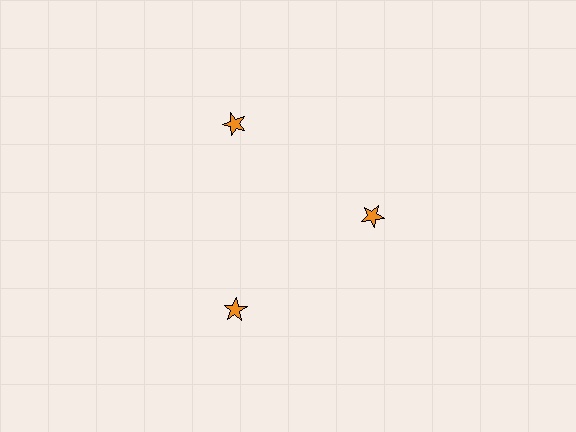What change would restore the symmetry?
The symmetry would be restored by moving it outward, back onto the ring so that all 3 stars sit at equal angles and equal distance from the center.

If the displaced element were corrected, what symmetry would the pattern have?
It would have 3-fold rotational symmetry — the pattern would map onto itself every 120 degrees.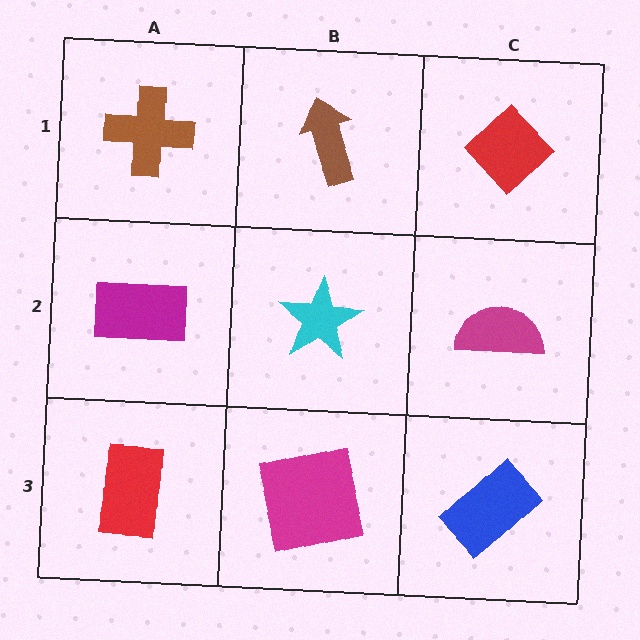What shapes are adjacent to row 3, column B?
A cyan star (row 2, column B), a red rectangle (row 3, column A), a blue rectangle (row 3, column C).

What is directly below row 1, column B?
A cyan star.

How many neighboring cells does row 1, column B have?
3.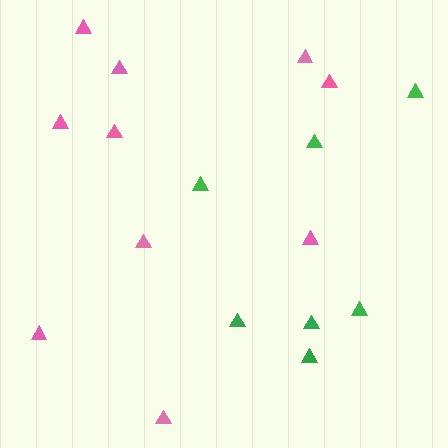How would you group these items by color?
There are 2 groups: one group of pink triangles (10) and one group of green triangles (7).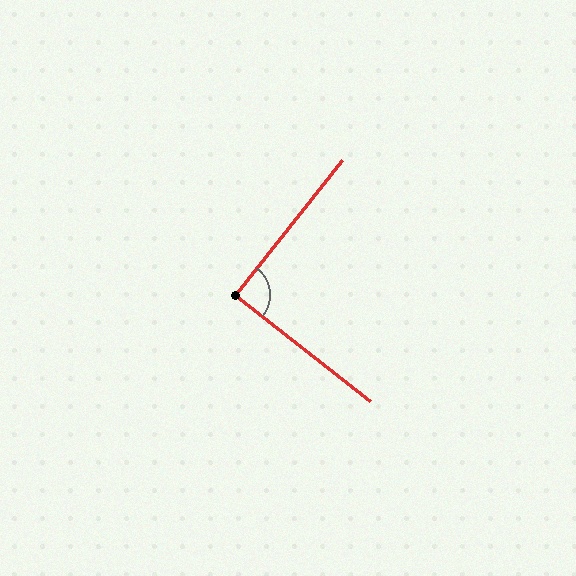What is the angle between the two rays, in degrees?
Approximately 90 degrees.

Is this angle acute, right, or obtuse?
It is approximately a right angle.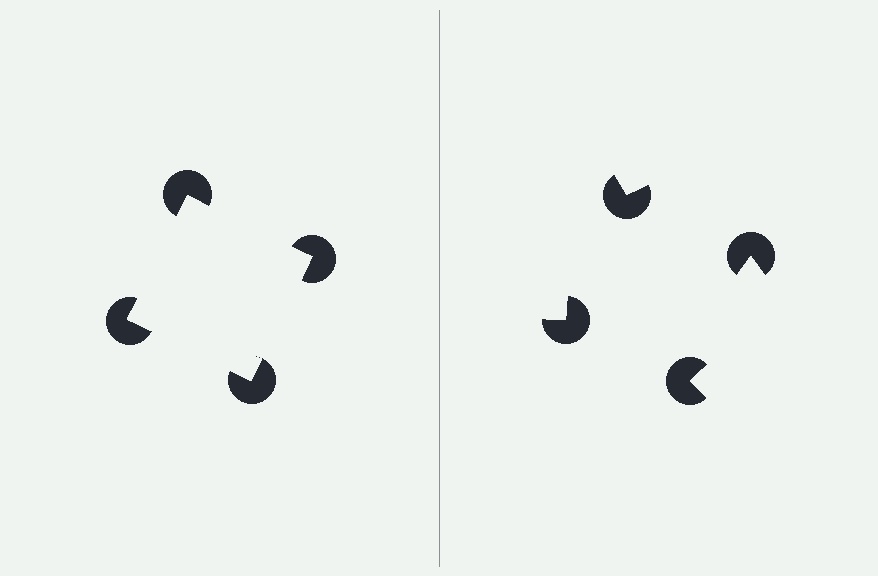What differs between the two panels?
The pac-man discs are positioned identically on both sides; only the wedge orientations differ. On the left they align to a square; on the right they are misaligned.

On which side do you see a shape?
An illusory square appears on the left side. On the right side the wedge cuts are rotated, so no coherent shape forms.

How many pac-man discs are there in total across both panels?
8 — 4 on each side.